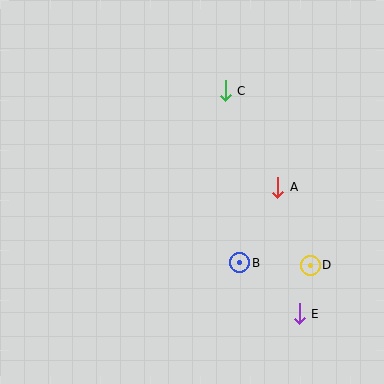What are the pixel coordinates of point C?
Point C is at (225, 91).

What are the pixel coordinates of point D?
Point D is at (310, 265).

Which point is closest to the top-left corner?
Point C is closest to the top-left corner.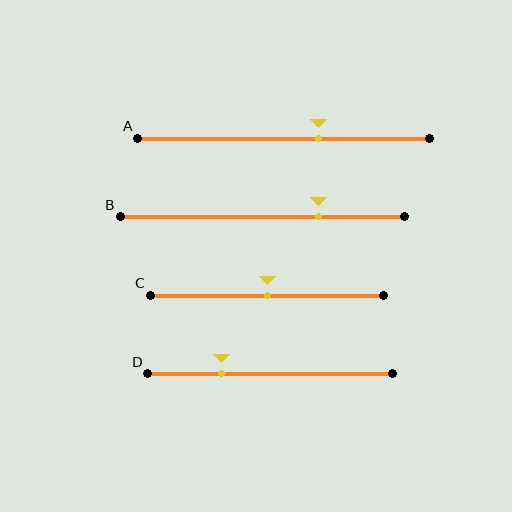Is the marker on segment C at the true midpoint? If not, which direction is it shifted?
Yes, the marker on segment C is at the true midpoint.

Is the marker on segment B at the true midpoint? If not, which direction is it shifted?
No, the marker on segment B is shifted to the right by about 20% of the segment length.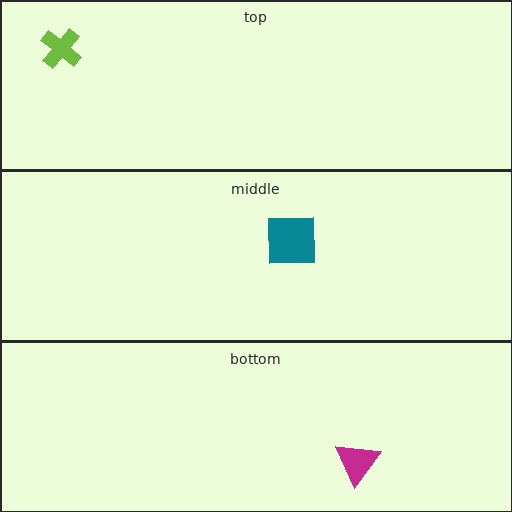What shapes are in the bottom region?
The magenta triangle.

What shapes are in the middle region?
The teal square.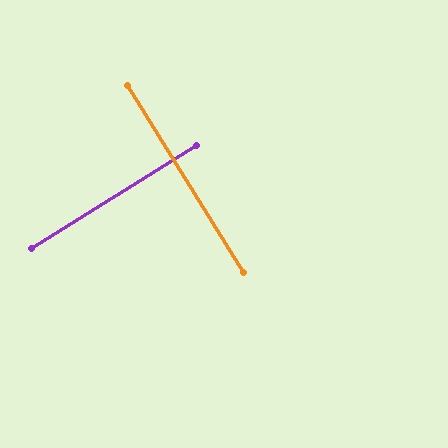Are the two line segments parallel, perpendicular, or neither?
Perpendicular — they meet at approximately 90°.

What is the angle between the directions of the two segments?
Approximately 90 degrees.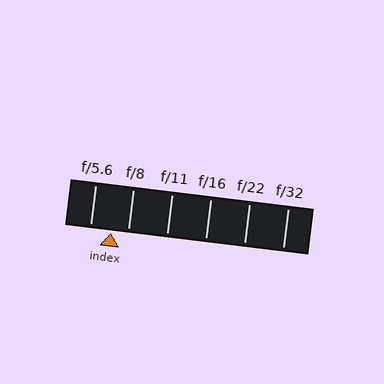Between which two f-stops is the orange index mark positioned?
The index mark is between f/5.6 and f/8.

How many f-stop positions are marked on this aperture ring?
There are 6 f-stop positions marked.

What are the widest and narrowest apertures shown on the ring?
The widest aperture shown is f/5.6 and the narrowest is f/32.